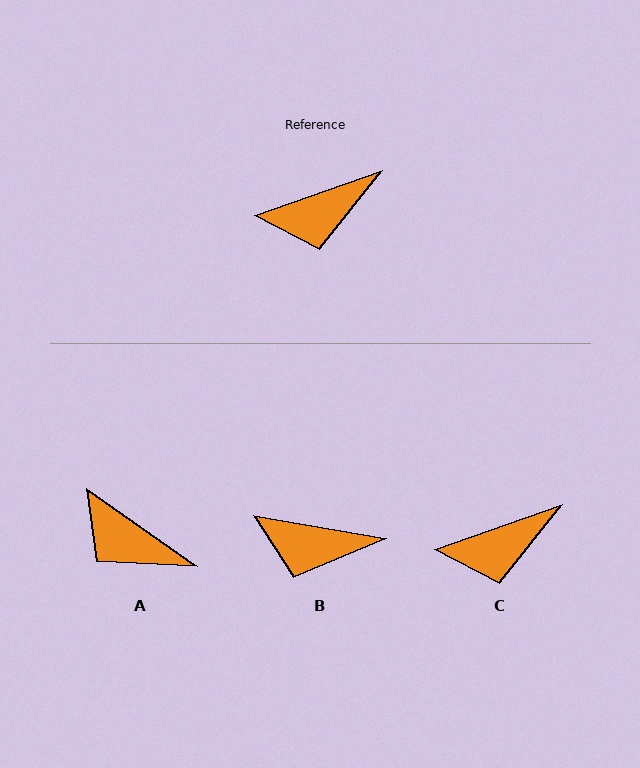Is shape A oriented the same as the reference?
No, it is off by about 54 degrees.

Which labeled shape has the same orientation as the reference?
C.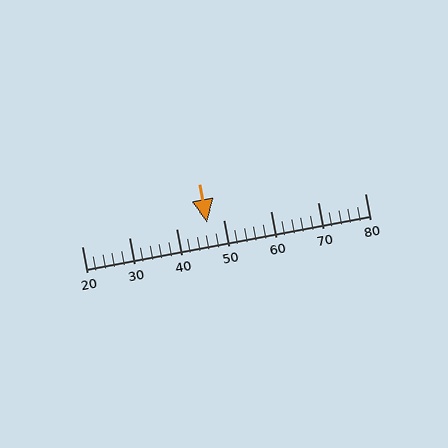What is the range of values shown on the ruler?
The ruler shows values from 20 to 80.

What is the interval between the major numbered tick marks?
The major tick marks are spaced 10 units apart.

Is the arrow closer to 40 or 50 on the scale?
The arrow is closer to 50.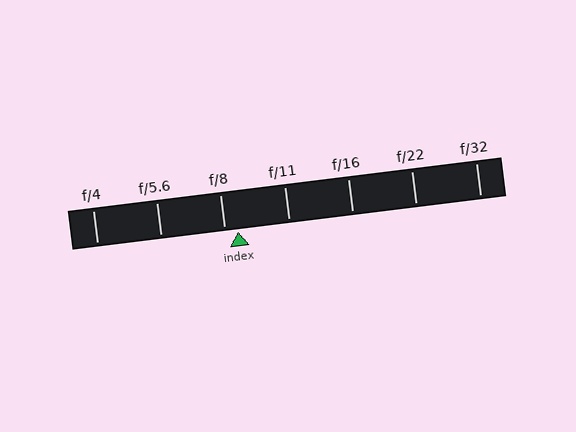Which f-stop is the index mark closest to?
The index mark is closest to f/8.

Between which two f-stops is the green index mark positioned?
The index mark is between f/8 and f/11.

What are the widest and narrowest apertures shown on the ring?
The widest aperture shown is f/4 and the narrowest is f/32.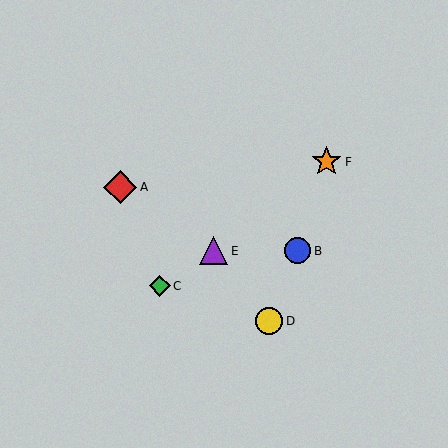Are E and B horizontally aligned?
Yes, both are at y≈251.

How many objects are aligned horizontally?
2 objects (B, E) are aligned horizontally.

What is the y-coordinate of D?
Object D is at y≈321.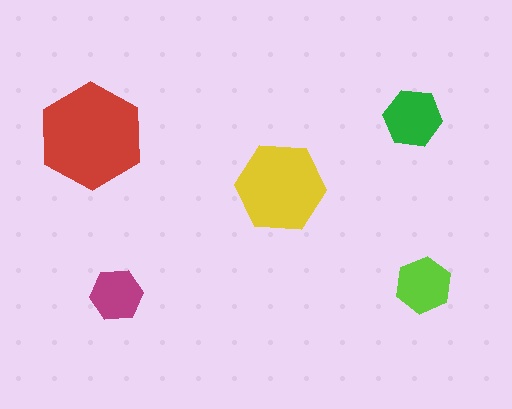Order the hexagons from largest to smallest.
the red one, the yellow one, the green one, the lime one, the magenta one.